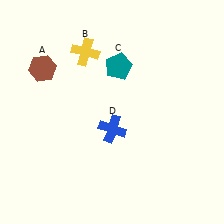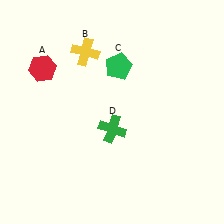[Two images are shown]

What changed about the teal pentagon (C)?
In Image 1, C is teal. In Image 2, it changed to green.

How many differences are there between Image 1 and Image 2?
There are 3 differences between the two images.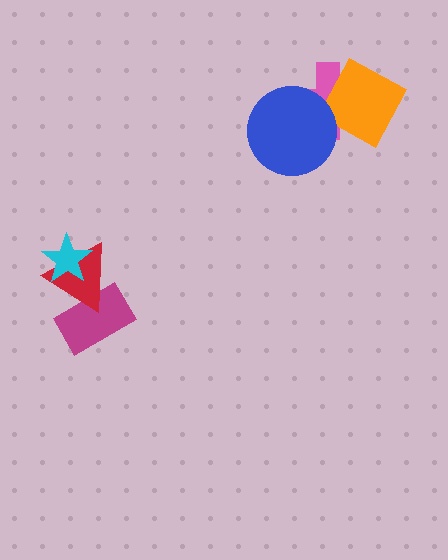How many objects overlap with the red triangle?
2 objects overlap with the red triangle.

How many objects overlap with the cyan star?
1 object overlaps with the cyan star.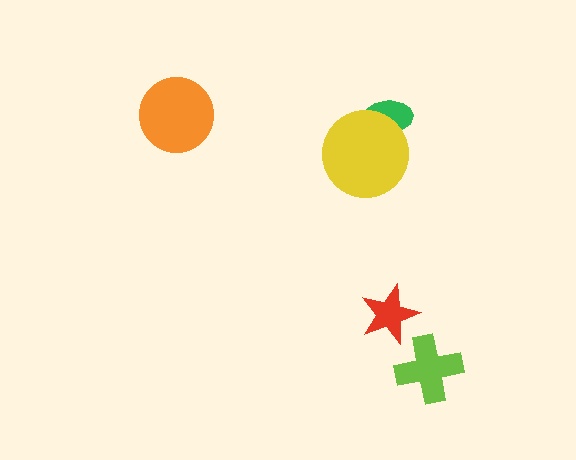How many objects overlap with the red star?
0 objects overlap with the red star.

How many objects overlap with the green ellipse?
1 object overlaps with the green ellipse.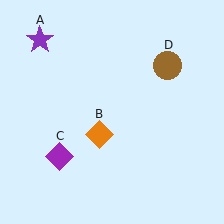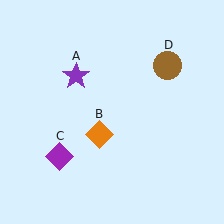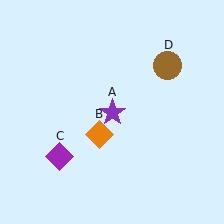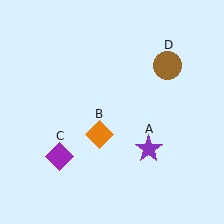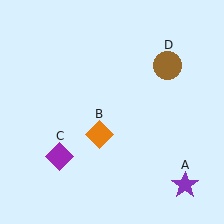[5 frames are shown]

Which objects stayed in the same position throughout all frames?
Orange diamond (object B) and purple diamond (object C) and brown circle (object D) remained stationary.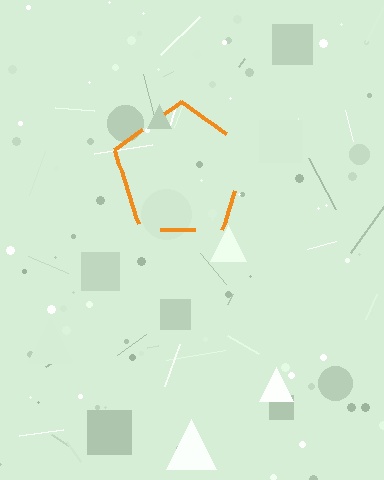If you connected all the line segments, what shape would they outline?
They would outline a pentagon.